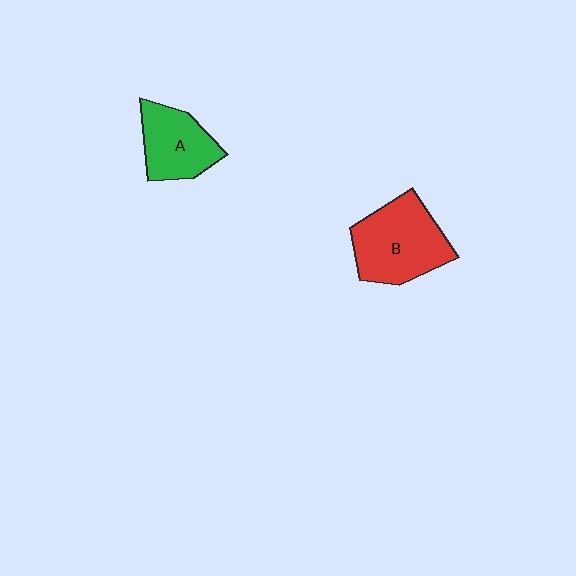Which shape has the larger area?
Shape B (red).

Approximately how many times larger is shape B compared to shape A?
Approximately 1.4 times.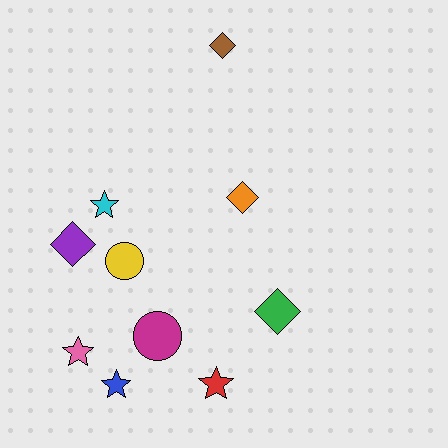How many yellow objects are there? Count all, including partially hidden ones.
There is 1 yellow object.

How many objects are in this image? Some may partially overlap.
There are 10 objects.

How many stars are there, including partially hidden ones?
There are 4 stars.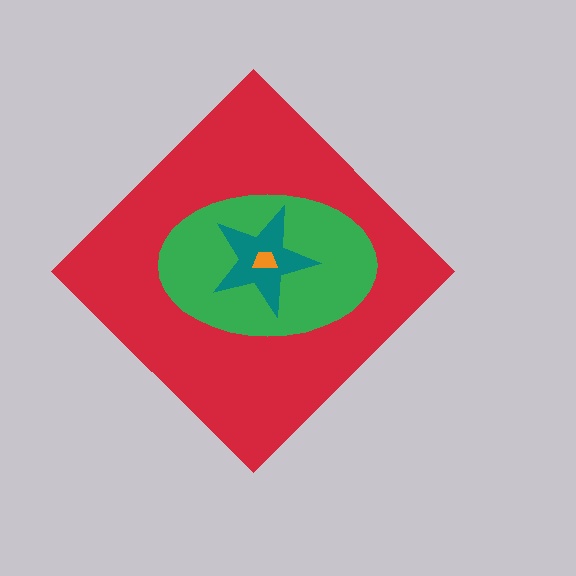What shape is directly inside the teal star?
The orange trapezoid.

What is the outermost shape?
The red diamond.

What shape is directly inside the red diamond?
The green ellipse.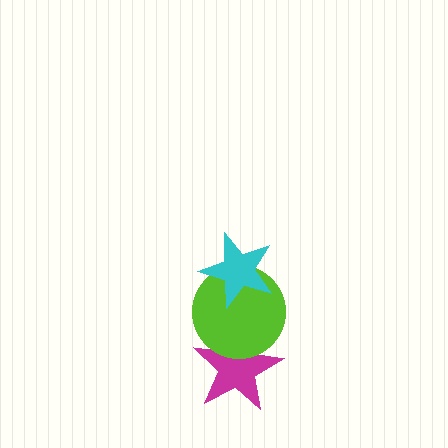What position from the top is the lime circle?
The lime circle is 2nd from the top.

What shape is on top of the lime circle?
The cyan star is on top of the lime circle.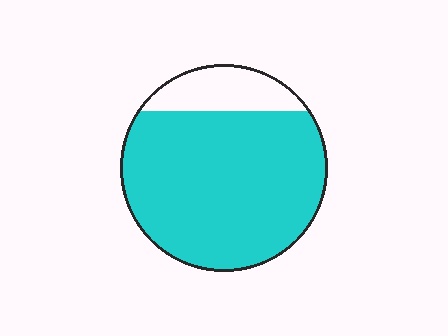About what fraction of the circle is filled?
About five sixths (5/6).